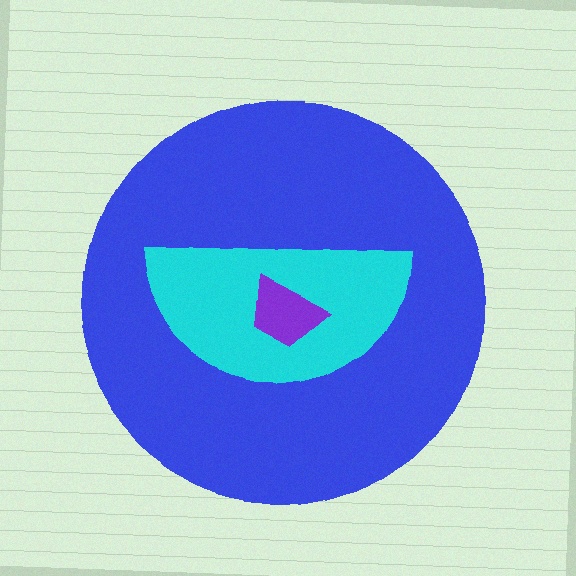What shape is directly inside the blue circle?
The cyan semicircle.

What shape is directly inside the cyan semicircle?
The purple trapezoid.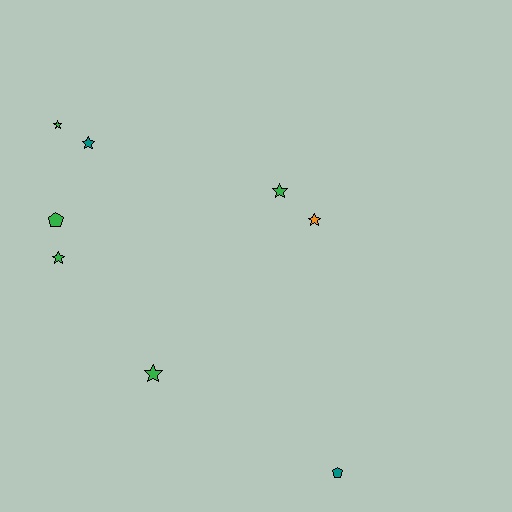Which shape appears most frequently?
Star, with 6 objects.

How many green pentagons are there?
There is 1 green pentagon.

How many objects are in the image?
There are 8 objects.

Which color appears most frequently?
Green, with 5 objects.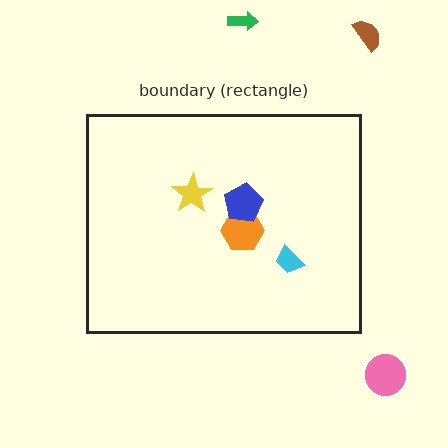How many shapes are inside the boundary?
4 inside, 3 outside.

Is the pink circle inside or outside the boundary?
Outside.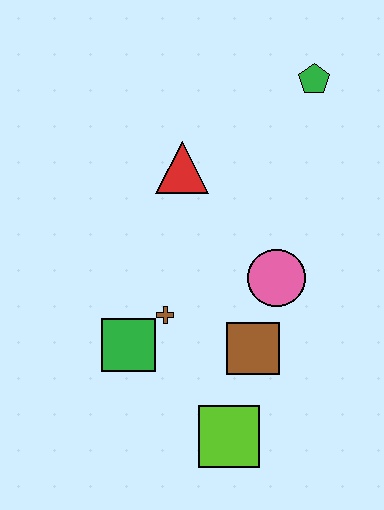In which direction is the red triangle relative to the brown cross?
The red triangle is above the brown cross.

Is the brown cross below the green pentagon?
Yes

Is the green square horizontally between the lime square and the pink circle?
No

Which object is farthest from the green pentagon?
The lime square is farthest from the green pentagon.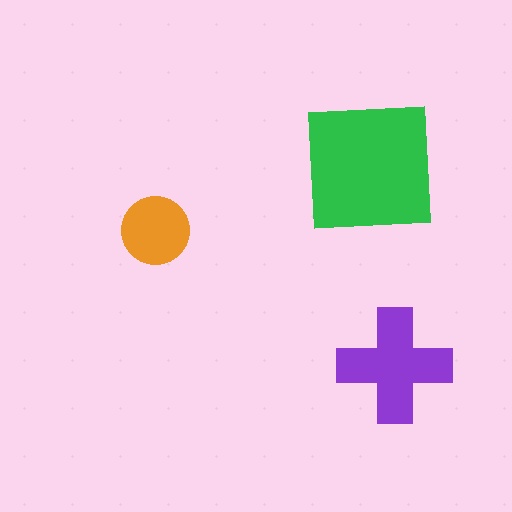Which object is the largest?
The green square.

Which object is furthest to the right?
The purple cross is rightmost.